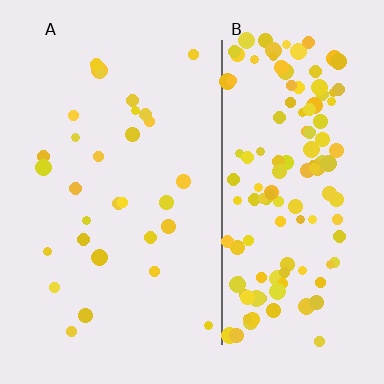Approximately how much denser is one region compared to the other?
Approximately 4.7× — region B over region A.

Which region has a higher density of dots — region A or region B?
B (the right).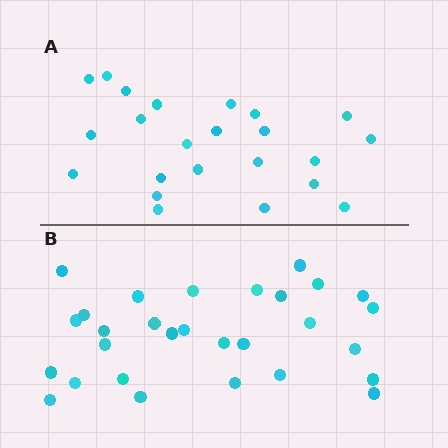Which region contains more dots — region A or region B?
Region B (the bottom region) has more dots.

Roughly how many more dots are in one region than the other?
Region B has about 6 more dots than region A.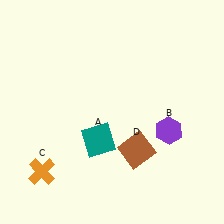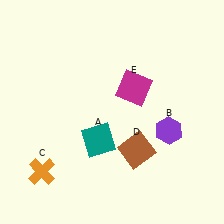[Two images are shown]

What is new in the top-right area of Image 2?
A magenta square (E) was added in the top-right area of Image 2.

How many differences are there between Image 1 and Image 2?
There is 1 difference between the two images.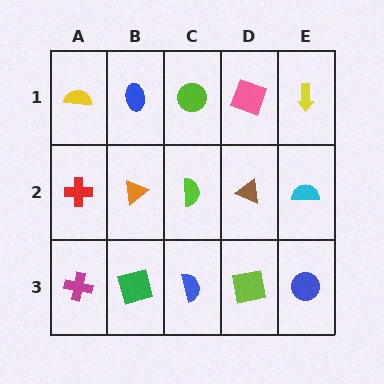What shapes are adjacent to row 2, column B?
A blue ellipse (row 1, column B), a green square (row 3, column B), a red cross (row 2, column A), a lime semicircle (row 2, column C).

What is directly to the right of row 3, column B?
A blue semicircle.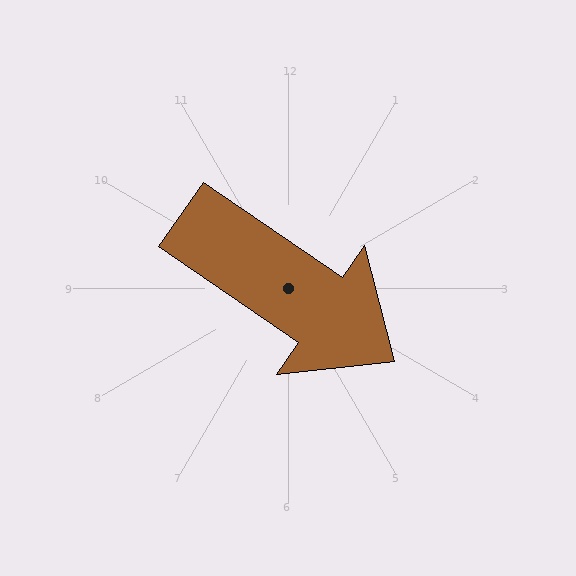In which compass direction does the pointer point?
Southeast.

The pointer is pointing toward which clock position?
Roughly 4 o'clock.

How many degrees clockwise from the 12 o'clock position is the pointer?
Approximately 124 degrees.